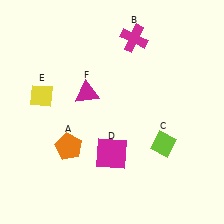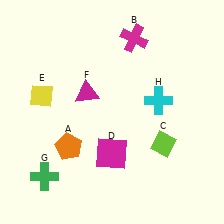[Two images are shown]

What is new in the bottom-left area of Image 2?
A green cross (G) was added in the bottom-left area of Image 2.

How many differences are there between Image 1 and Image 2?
There are 2 differences between the two images.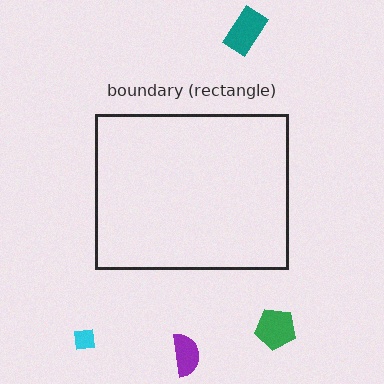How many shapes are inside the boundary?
0 inside, 4 outside.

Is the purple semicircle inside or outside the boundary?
Outside.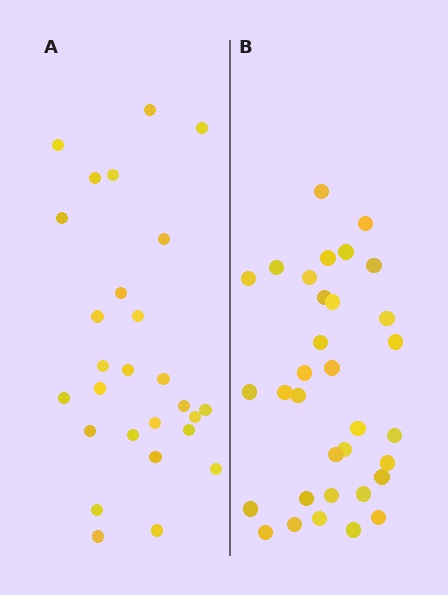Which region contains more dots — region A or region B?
Region B (the right region) has more dots.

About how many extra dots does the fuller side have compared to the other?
Region B has about 6 more dots than region A.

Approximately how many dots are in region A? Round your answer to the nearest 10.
About 30 dots. (The exact count is 27, which rounds to 30.)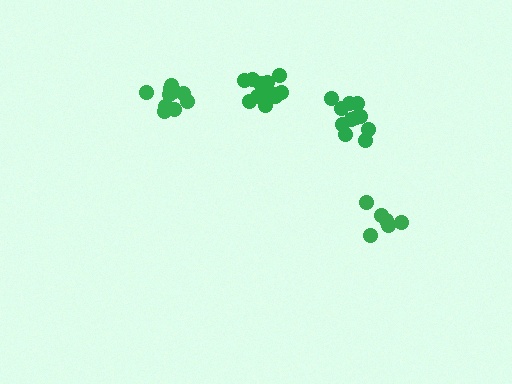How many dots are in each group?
Group 1: 6 dots, Group 2: 12 dots, Group 3: 11 dots, Group 4: 11 dots (40 total).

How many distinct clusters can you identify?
There are 4 distinct clusters.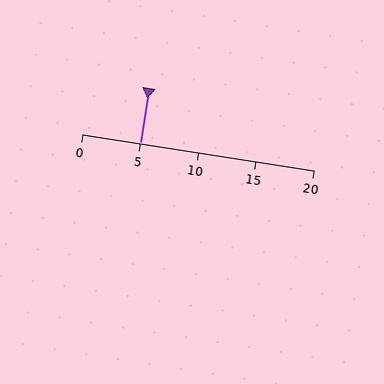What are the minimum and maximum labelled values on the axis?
The axis runs from 0 to 20.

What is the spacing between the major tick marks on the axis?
The major ticks are spaced 5 apart.